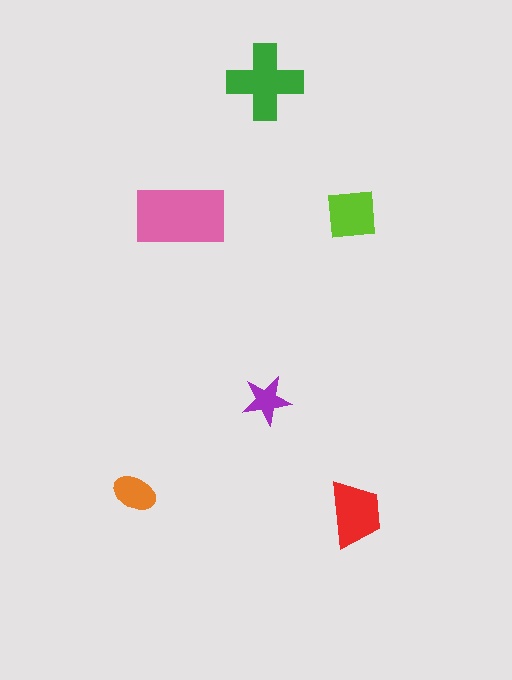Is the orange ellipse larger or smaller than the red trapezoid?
Smaller.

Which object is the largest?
The pink rectangle.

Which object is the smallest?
The purple star.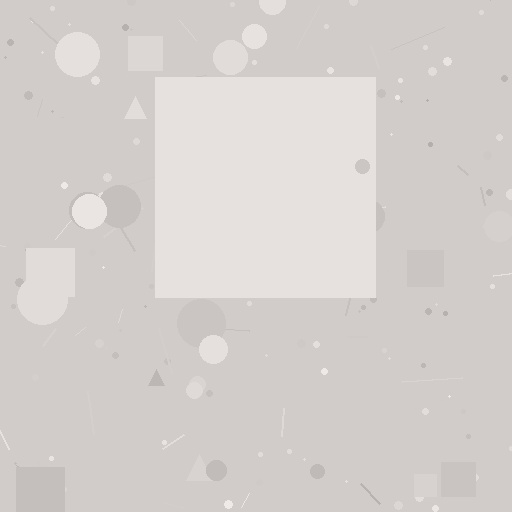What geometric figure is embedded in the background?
A square is embedded in the background.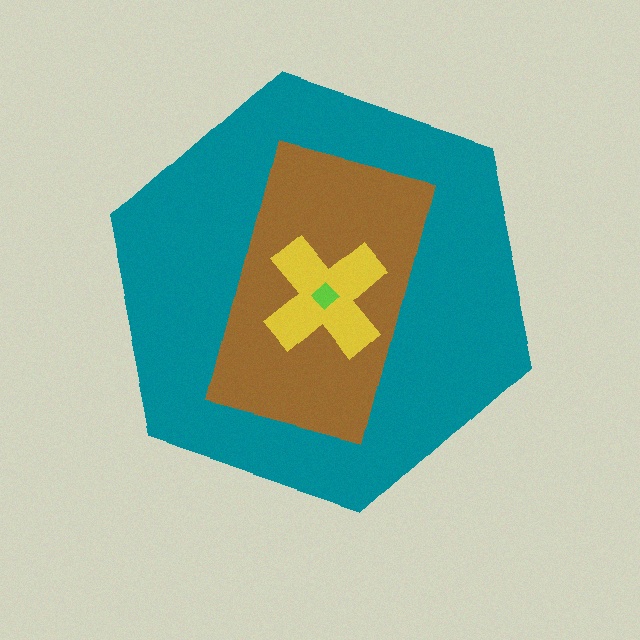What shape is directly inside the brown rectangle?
The yellow cross.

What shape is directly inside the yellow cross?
The lime diamond.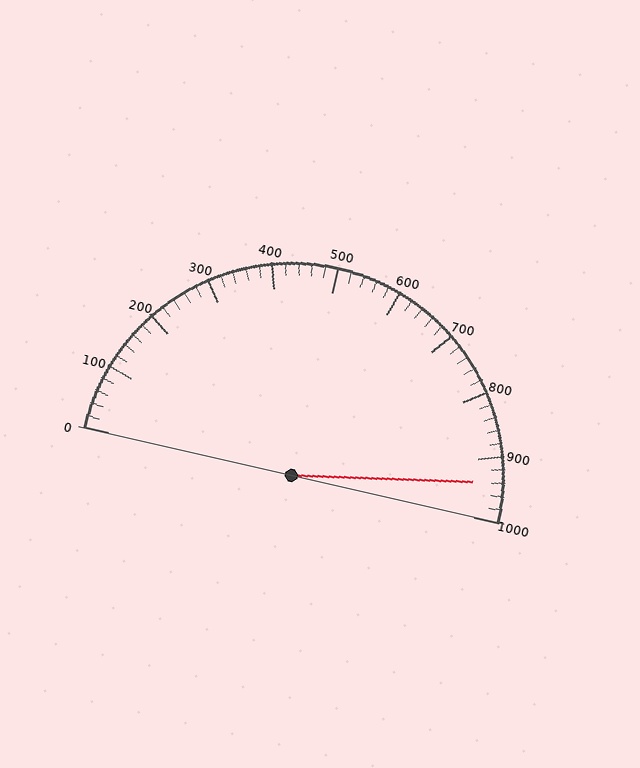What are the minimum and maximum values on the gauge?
The gauge ranges from 0 to 1000.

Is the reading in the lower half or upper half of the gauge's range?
The reading is in the upper half of the range (0 to 1000).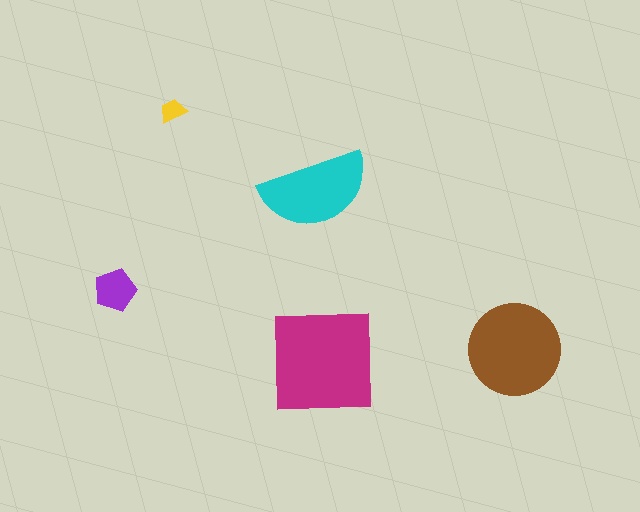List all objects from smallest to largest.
The yellow trapezoid, the purple pentagon, the cyan semicircle, the brown circle, the magenta square.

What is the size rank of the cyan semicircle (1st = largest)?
3rd.